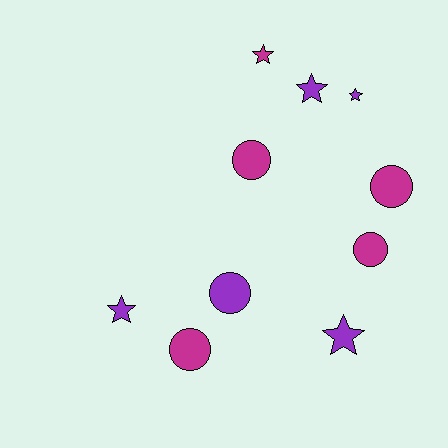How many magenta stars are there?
There is 1 magenta star.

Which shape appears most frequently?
Star, with 5 objects.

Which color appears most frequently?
Magenta, with 5 objects.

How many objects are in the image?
There are 10 objects.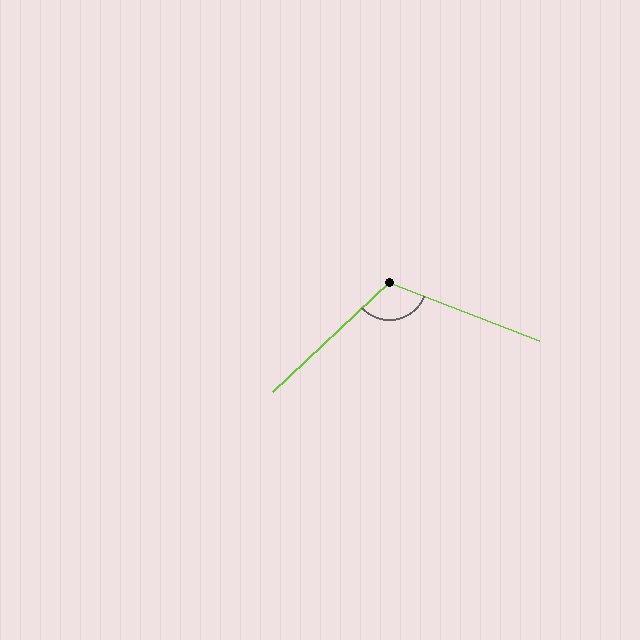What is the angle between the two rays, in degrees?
Approximately 115 degrees.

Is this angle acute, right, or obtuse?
It is obtuse.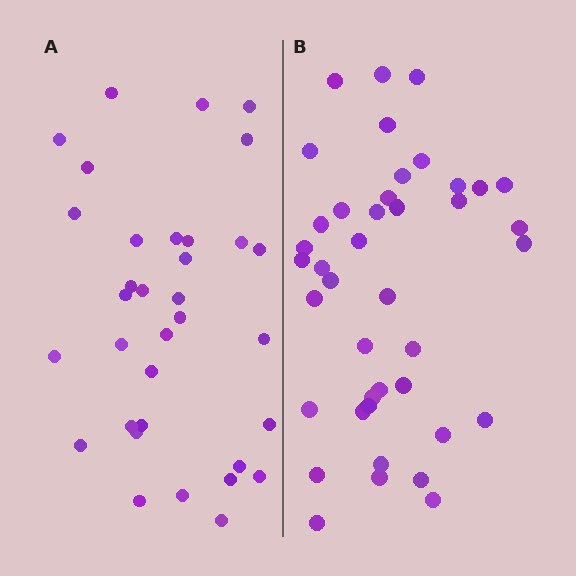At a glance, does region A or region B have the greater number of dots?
Region B (the right region) has more dots.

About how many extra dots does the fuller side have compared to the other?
Region B has roughly 8 or so more dots than region A.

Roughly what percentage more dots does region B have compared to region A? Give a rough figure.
About 20% more.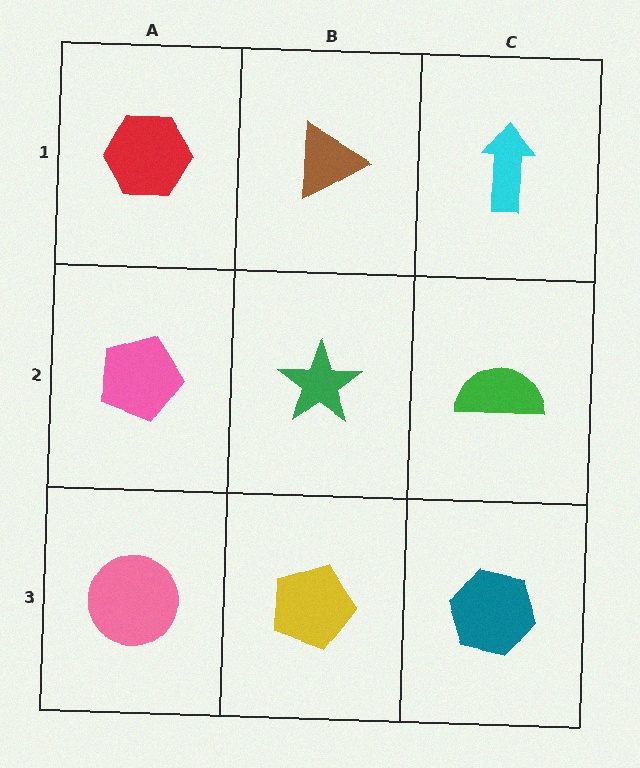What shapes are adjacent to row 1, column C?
A green semicircle (row 2, column C), a brown triangle (row 1, column B).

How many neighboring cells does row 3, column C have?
2.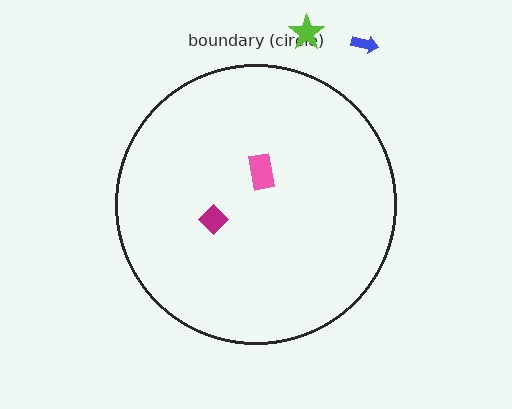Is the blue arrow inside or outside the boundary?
Outside.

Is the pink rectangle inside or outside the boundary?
Inside.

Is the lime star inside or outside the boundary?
Outside.